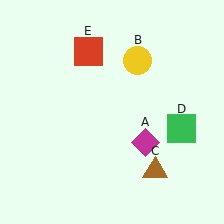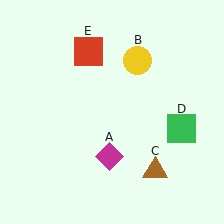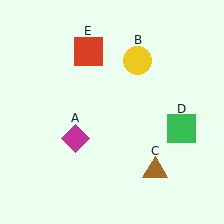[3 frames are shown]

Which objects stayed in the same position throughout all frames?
Yellow circle (object B) and brown triangle (object C) and green square (object D) and red square (object E) remained stationary.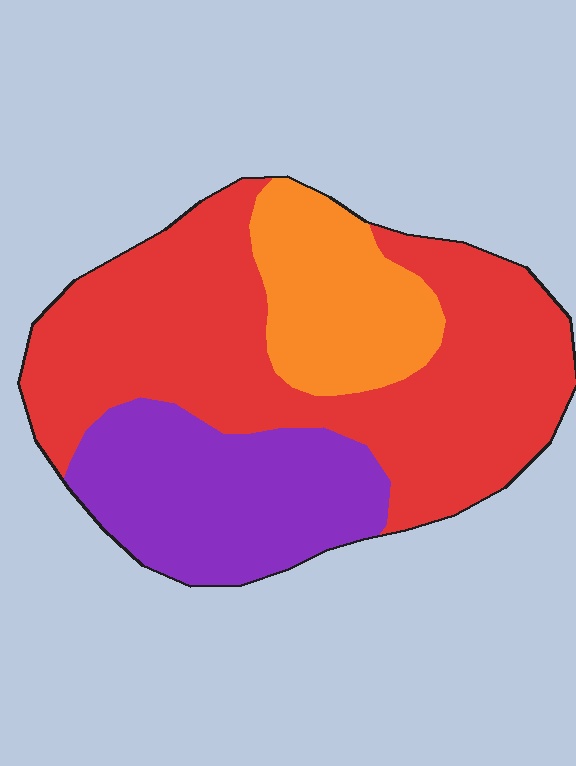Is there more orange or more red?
Red.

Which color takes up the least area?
Orange, at roughly 20%.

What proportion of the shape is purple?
Purple covers 27% of the shape.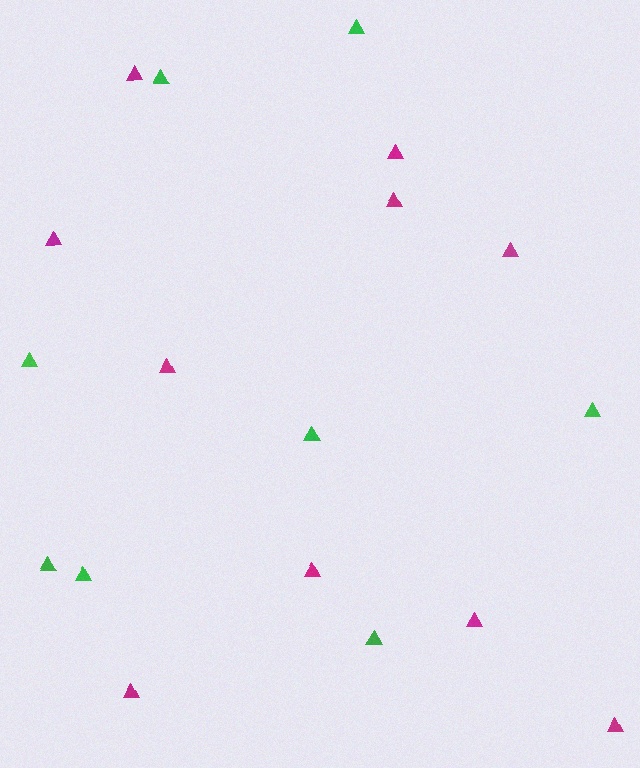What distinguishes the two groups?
There are 2 groups: one group of magenta triangles (10) and one group of green triangles (8).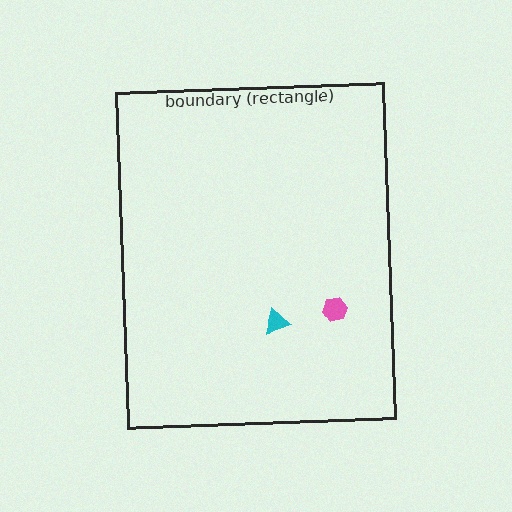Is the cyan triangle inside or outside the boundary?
Inside.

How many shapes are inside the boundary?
2 inside, 0 outside.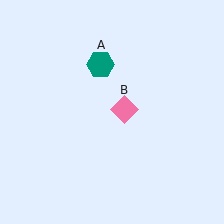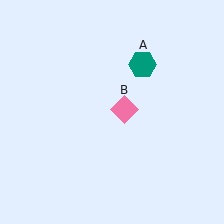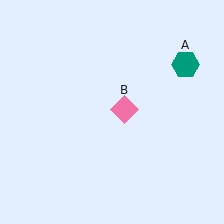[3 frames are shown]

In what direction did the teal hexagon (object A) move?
The teal hexagon (object A) moved right.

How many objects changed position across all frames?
1 object changed position: teal hexagon (object A).